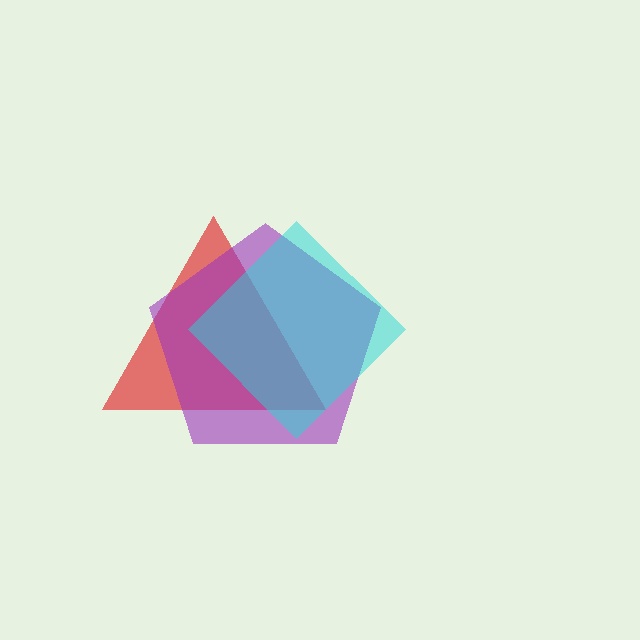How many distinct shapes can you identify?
There are 3 distinct shapes: a red triangle, a purple pentagon, a cyan diamond.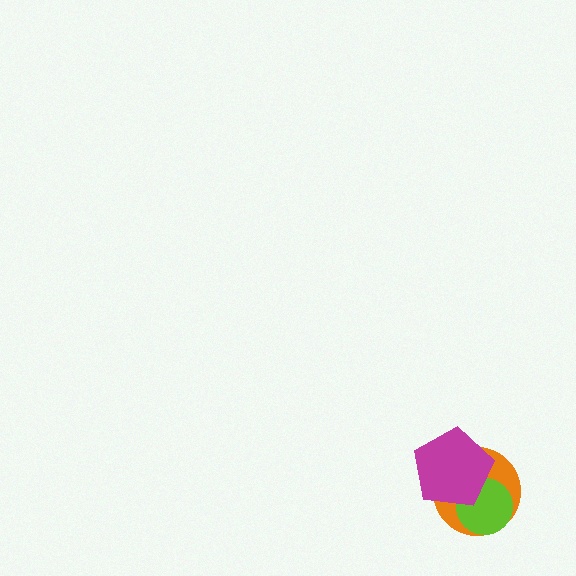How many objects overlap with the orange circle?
2 objects overlap with the orange circle.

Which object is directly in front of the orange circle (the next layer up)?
The lime circle is directly in front of the orange circle.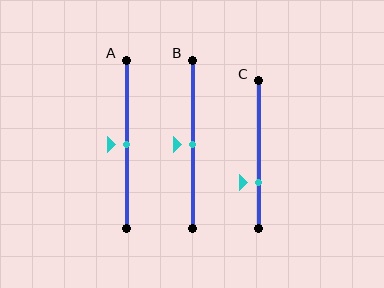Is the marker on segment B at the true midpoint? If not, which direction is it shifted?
Yes, the marker on segment B is at the true midpoint.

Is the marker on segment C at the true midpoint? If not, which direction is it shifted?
No, the marker on segment C is shifted downward by about 19% of the segment length.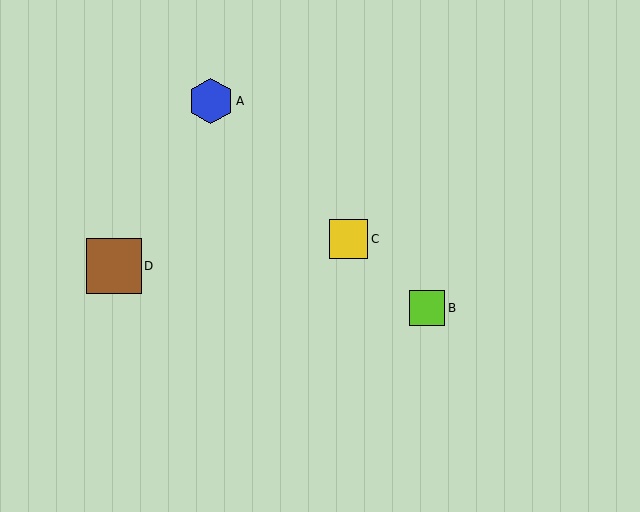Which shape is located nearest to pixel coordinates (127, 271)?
The brown square (labeled D) at (114, 266) is nearest to that location.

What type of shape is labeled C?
Shape C is a yellow square.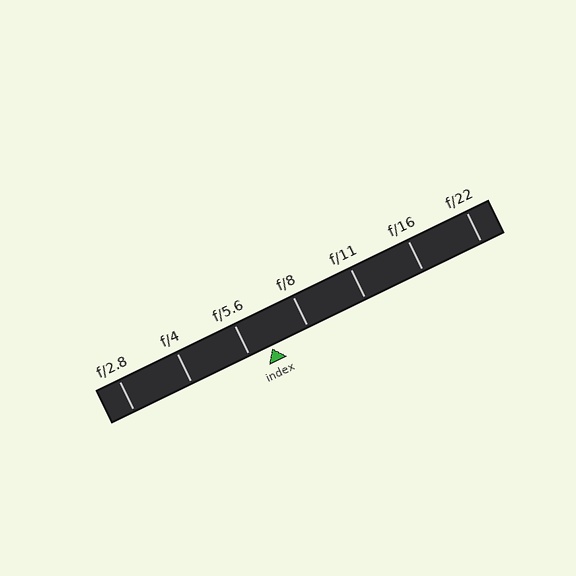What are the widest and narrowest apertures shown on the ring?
The widest aperture shown is f/2.8 and the narrowest is f/22.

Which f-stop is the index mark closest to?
The index mark is closest to f/5.6.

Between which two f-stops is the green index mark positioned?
The index mark is between f/5.6 and f/8.